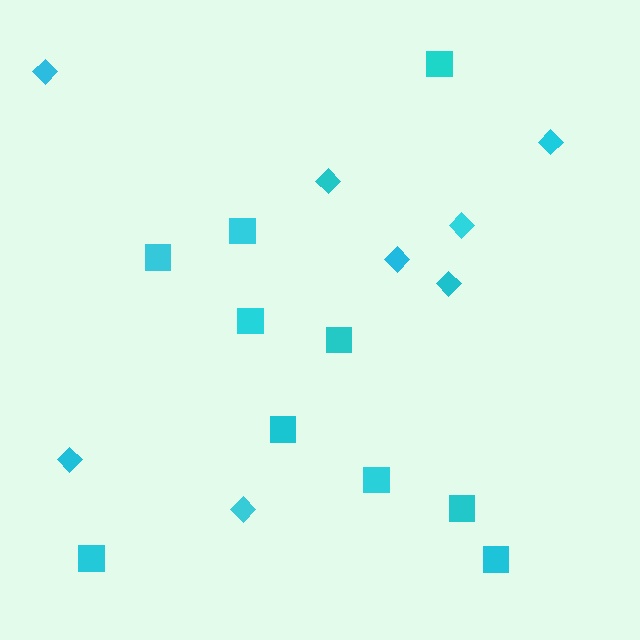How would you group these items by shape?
There are 2 groups: one group of squares (10) and one group of diamonds (8).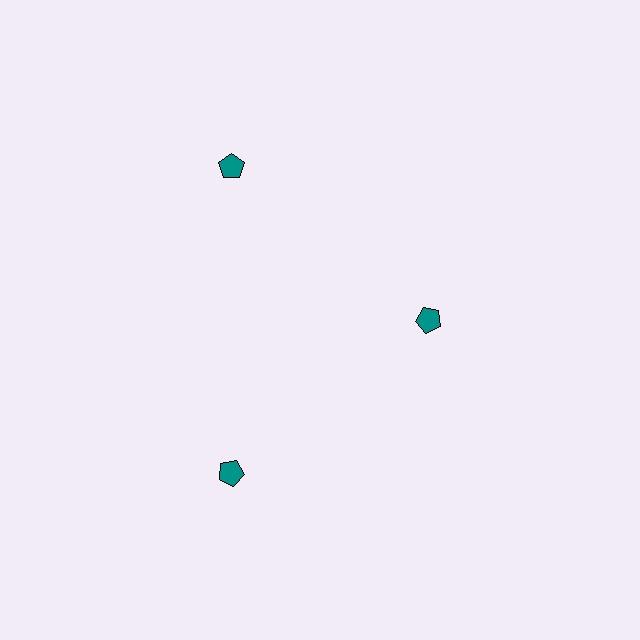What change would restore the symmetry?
The symmetry would be restored by moving it outward, back onto the ring so that all 3 pentagons sit at equal angles and equal distance from the center.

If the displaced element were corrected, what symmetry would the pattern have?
It would have 3-fold rotational symmetry — the pattern would map onto itself every 120 degrees.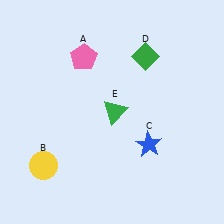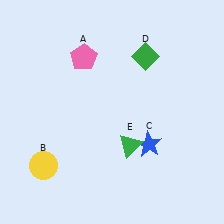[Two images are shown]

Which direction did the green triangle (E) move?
The green triangle (E) moved down.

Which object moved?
The green triangle (E) moved down.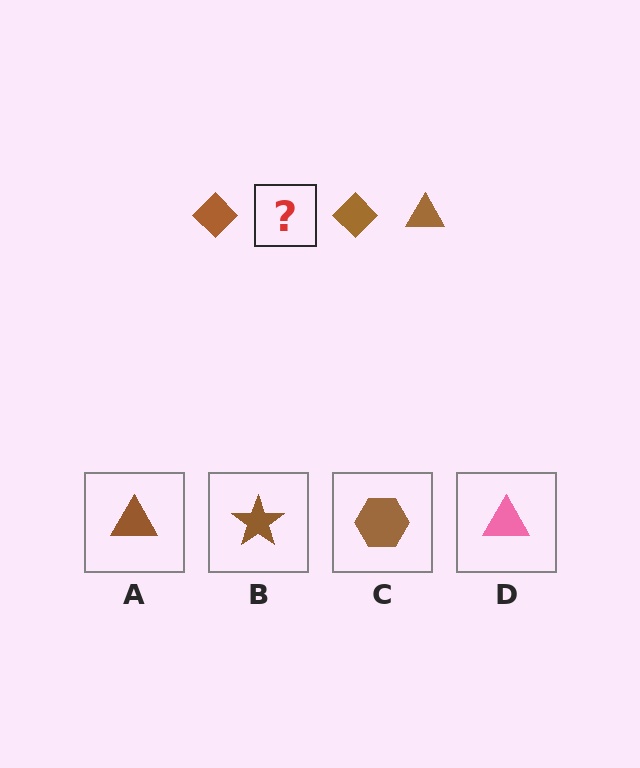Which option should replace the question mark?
Option A.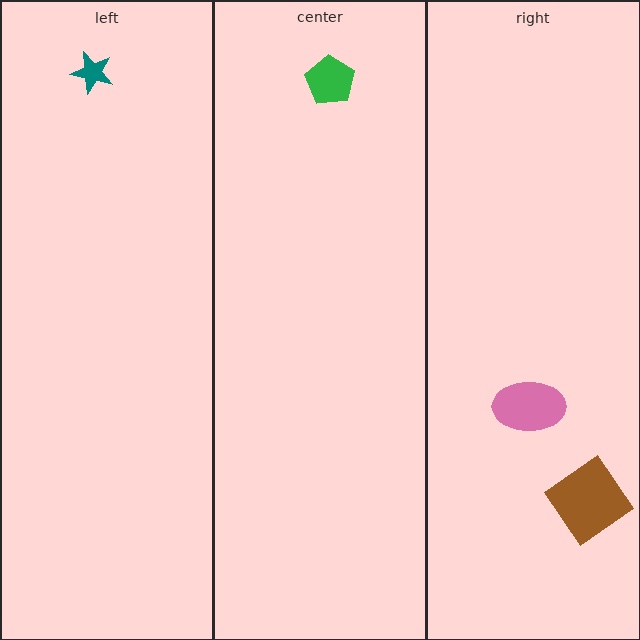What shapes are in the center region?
The green pentagon.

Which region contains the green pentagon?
The center region.